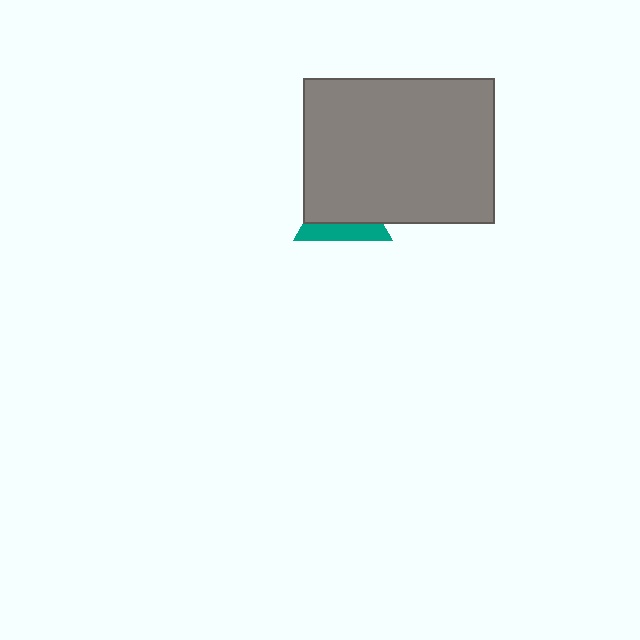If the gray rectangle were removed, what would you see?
You would see the complete teal triangle.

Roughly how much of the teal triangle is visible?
A small part of it is visible (roughly 37%).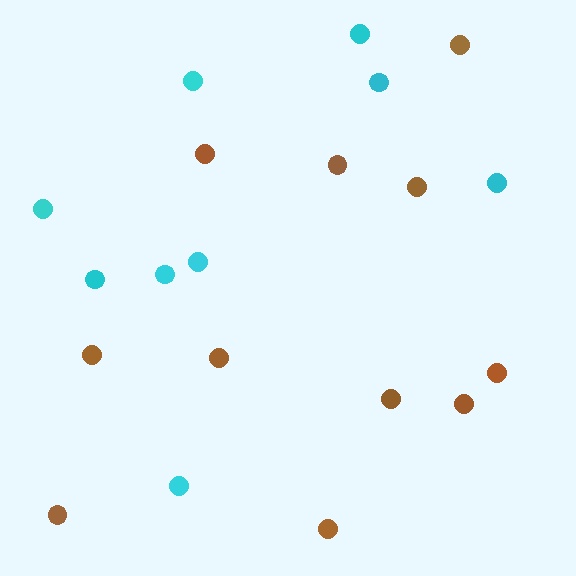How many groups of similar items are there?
There are 2 groups: one group of brown circles (11) and one group of cyan circles (9).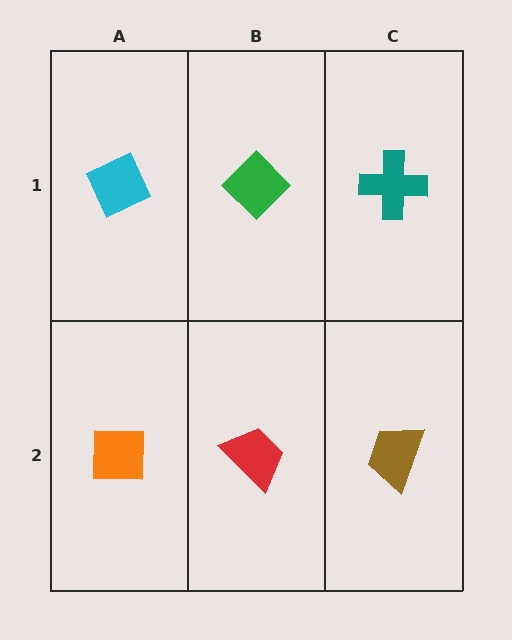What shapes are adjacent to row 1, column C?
A brown trapezoid (row 2, column C), a green diamond (row 1, column B).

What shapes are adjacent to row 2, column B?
A green diamond (row 1, column B), an orange square (row 2, column A), a brown trapezoid (row 2, column C).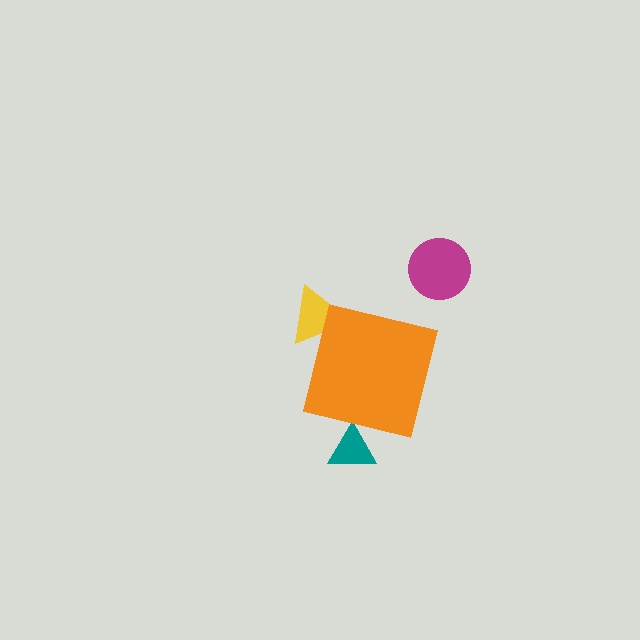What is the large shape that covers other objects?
An orange square.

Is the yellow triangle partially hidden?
Yes, the yellow triangle is partially hidden behind the orange square.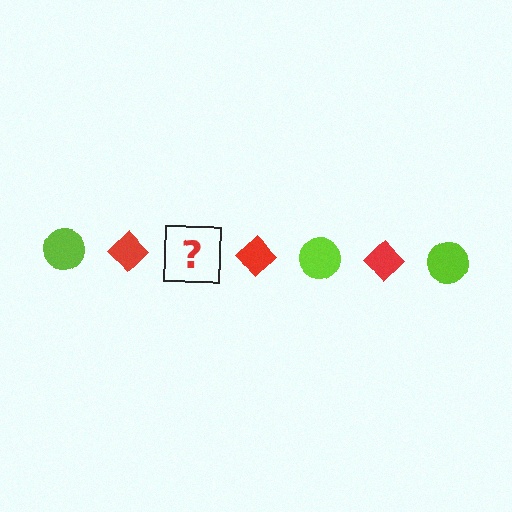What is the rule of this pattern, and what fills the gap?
The rule is that the pattern alternates between lime circle and red diamond. The gap should be filled with a lime circle.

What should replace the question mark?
The question mark should be replaced with a lime circle.